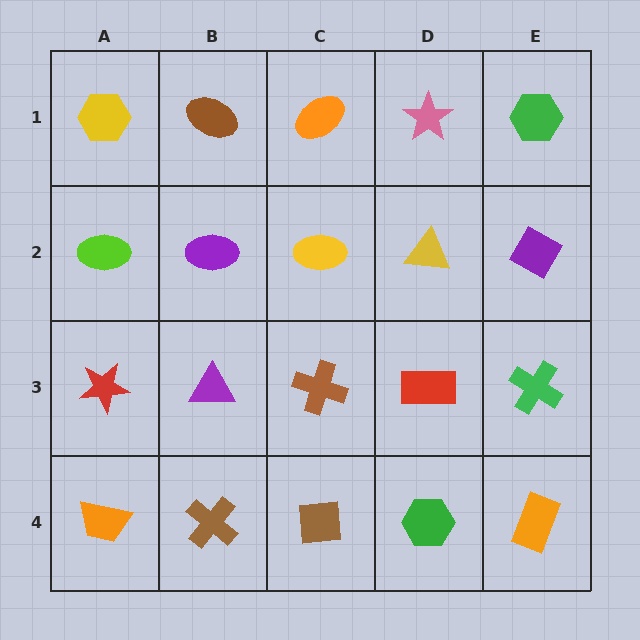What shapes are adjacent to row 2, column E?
A green hexagon (row 1, column E), a green cross (row 3, column E), a yellow triangle (row 2, column D).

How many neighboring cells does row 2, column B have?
4.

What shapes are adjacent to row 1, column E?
A purple diamond (row 2, column E), a pink star (row 1, column D).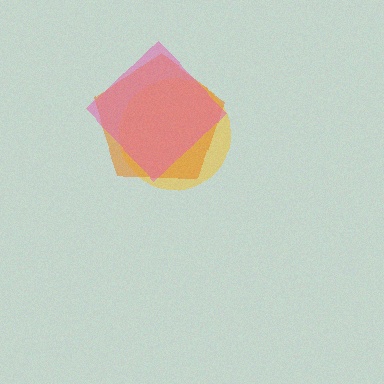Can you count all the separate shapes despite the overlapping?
Yes, there are 3 separate shapes.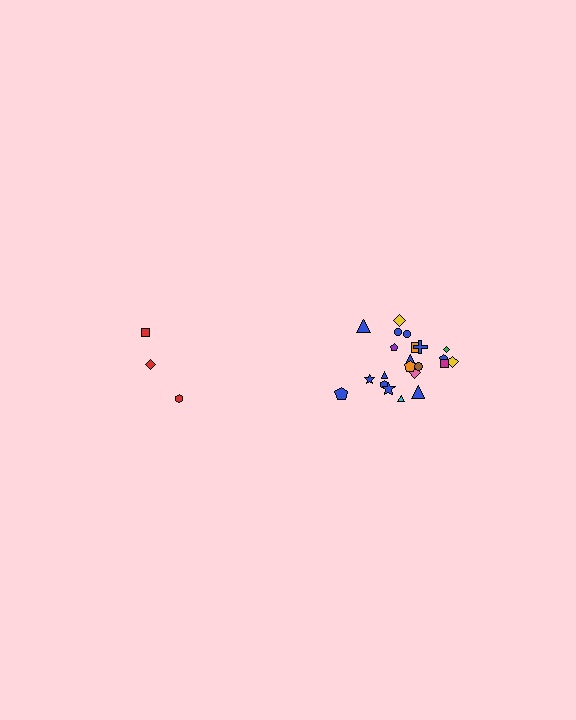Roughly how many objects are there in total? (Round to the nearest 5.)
Roughly 25 objects in total.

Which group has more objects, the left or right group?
The right group.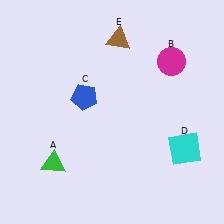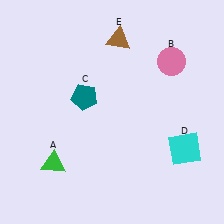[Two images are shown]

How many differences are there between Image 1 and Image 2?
There are 2 differences between the two images.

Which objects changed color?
B changed from magenta to pink. C changed from blue to teal.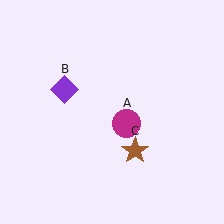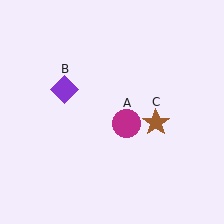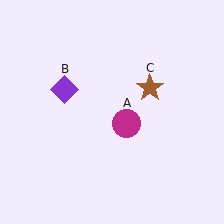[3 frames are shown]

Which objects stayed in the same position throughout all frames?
Magenta circle (object A) and purple diamond (object B) remained stationary.